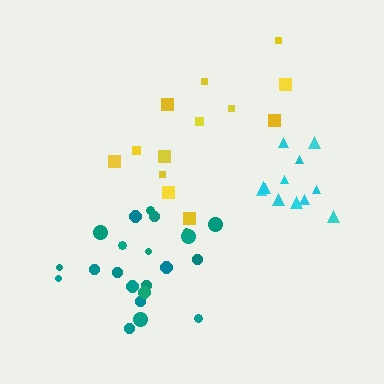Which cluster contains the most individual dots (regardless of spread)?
Teal (22).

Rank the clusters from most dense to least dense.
cyan, teal, yellow.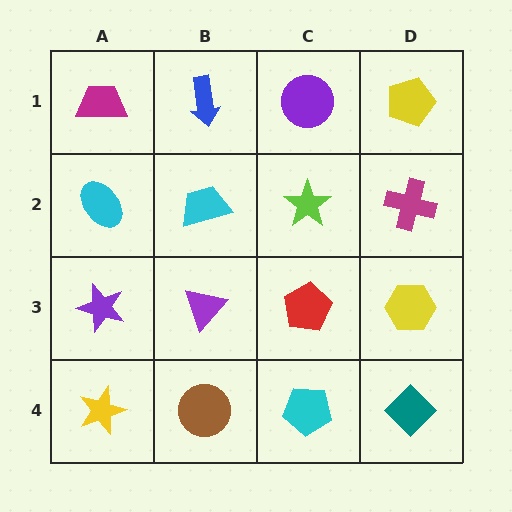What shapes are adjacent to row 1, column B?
A cyan trapezoid (row 2, column B), a magenta trapezoid (row 1, column A), a purple circle (row 1, column C).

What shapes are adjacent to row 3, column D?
A magenta cross (row 2, column D), a teal diamond (row 4, column D), a red pentagon (row 3, column C).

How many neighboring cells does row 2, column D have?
3.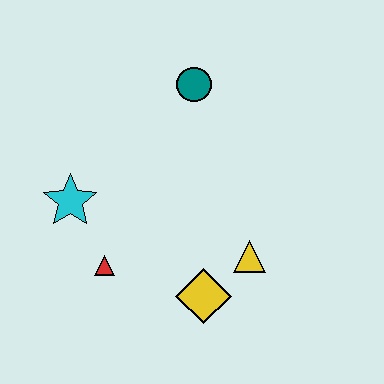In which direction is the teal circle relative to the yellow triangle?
The teal circle is above the yellow triangle.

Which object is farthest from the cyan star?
The yellow triangle is farthest from the cyan star.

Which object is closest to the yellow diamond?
The yellow triangle is closest to the yellow diamond.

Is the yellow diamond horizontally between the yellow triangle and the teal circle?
Yes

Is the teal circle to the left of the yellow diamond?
Yes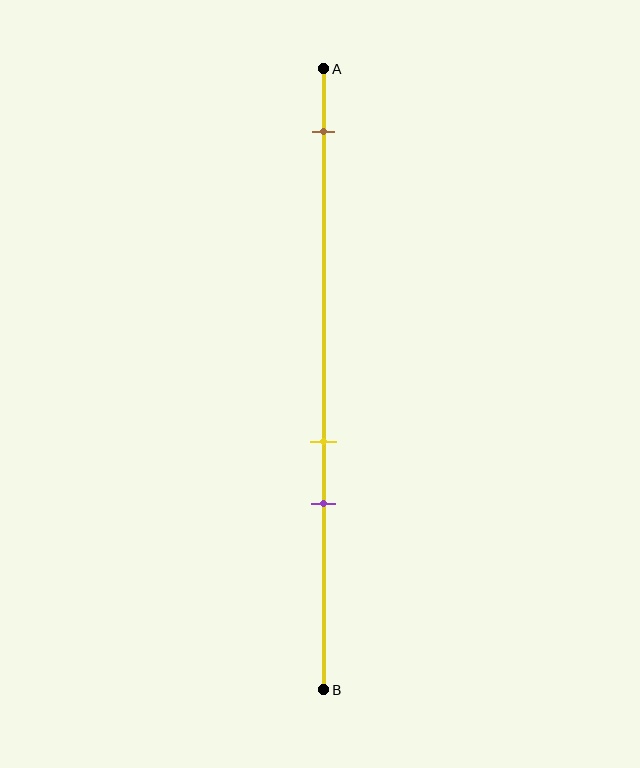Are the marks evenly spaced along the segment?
No, the marks are not evenly spaced.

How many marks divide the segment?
There are 3 marks dividing the segment.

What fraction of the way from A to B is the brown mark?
The brown mark is approximately 10% (0.1) of the way from A to B.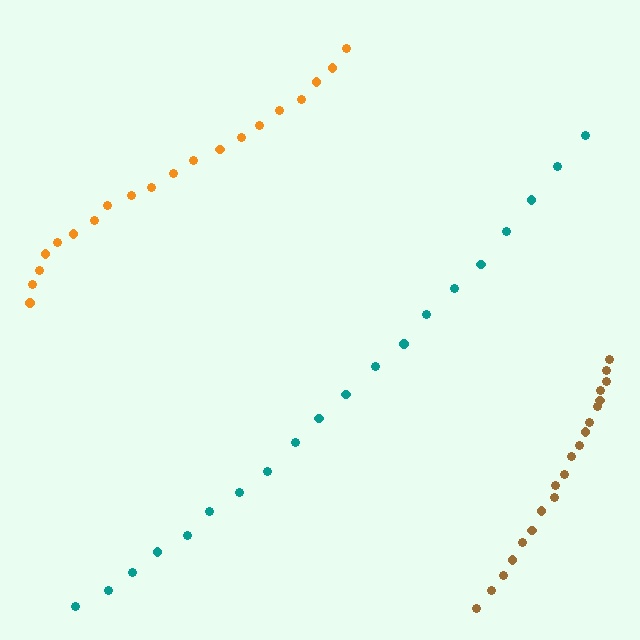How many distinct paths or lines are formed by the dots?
There are 3 distinct paths.